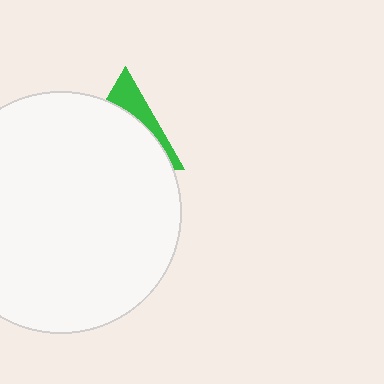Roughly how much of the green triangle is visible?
A small part of it is visible (roughly 28%).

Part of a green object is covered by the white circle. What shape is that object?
It is a triangle.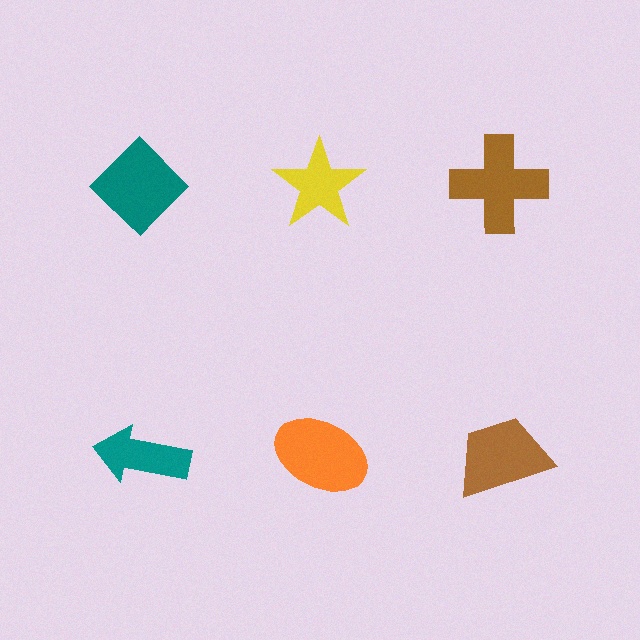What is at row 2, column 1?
A teal arrow.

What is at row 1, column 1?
A teal diamond.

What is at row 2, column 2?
An orange ellipse.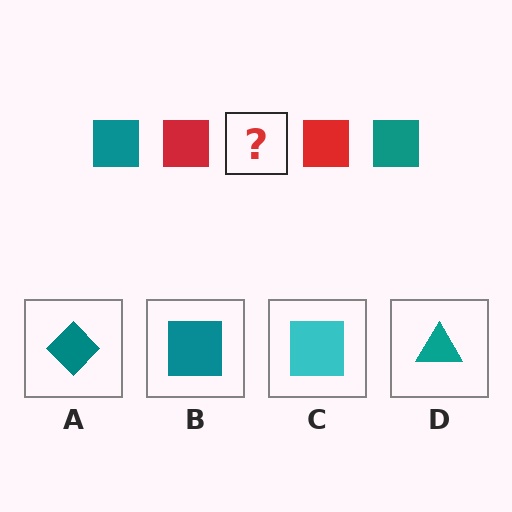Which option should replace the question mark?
Option B.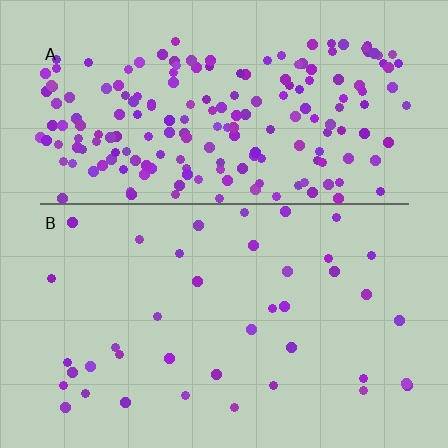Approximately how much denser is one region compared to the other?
Approximately 4.9× — region A over region B.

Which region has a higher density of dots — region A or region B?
A (the top).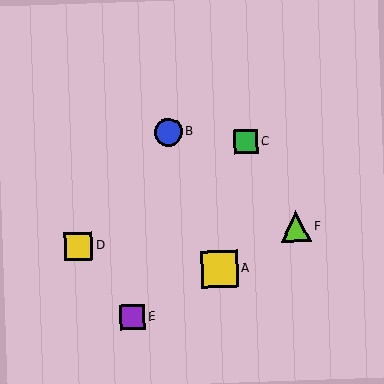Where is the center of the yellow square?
The center of the yellow square is at (219, 269).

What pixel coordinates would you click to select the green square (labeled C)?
Click at (246, 142) to select the green square C.